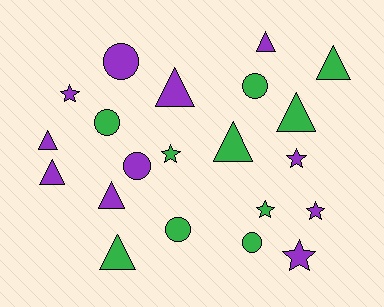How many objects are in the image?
There are 21 objects.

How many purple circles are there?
There are 2 purple circles.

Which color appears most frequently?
Purple, with 11 objects.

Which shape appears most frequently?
Triangle, with 9 objects.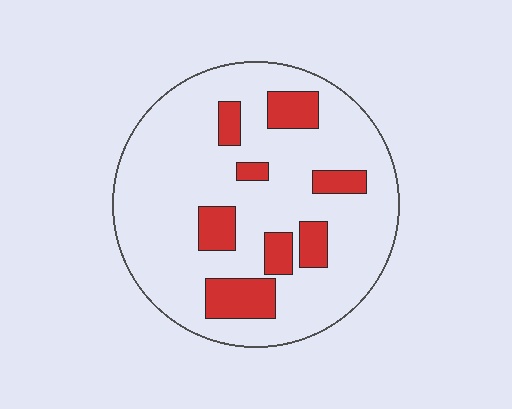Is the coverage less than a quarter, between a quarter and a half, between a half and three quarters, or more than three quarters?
Less than a quarter.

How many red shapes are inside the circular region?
8.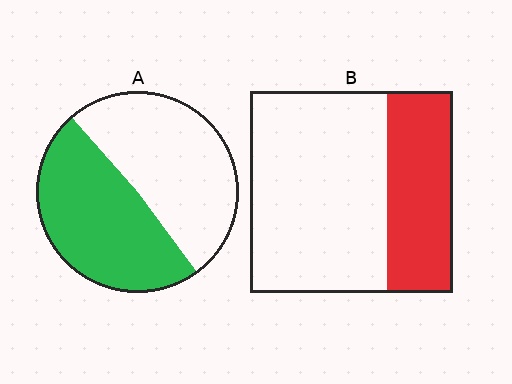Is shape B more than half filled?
No.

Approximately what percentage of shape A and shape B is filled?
A is approximately 50% and B is approximately 35%.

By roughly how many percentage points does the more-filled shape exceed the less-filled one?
By roughly 15 percentage points (A over B).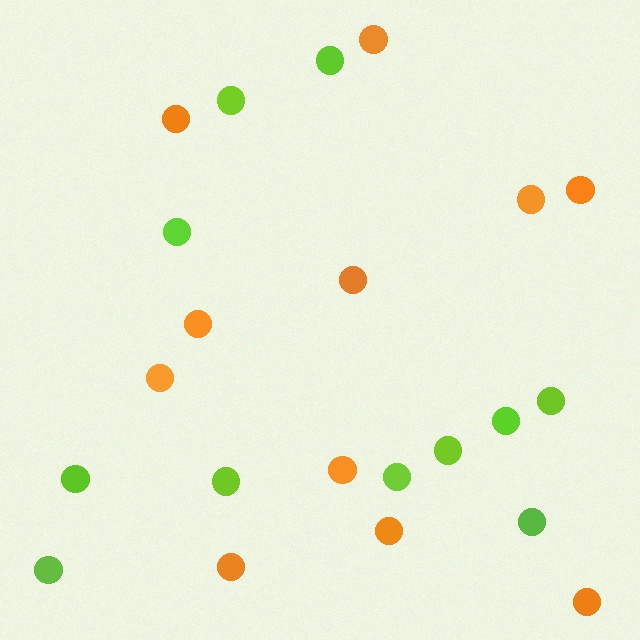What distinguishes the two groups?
There are 2 groups: one group of orange circles (11) and one group of lime circles (11).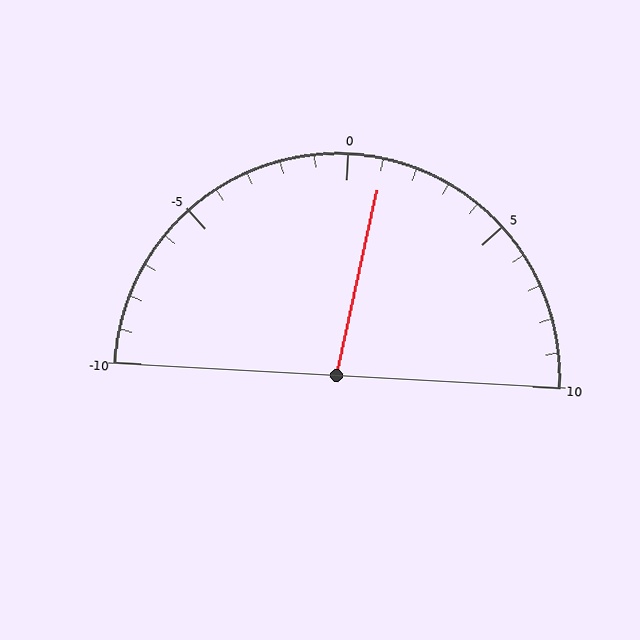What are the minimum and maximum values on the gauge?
The gauge ranges from -10 to 10.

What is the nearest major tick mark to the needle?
The nearest major tick mark is 0.